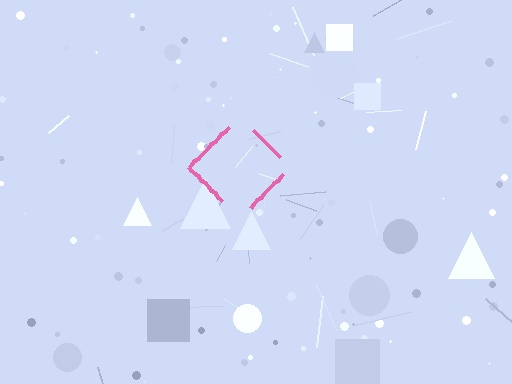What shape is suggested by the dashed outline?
The dashed outline suggests a diamond.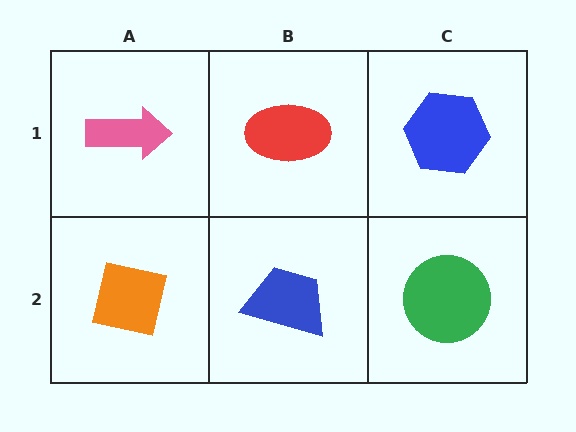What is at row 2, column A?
An orange square.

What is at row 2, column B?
A blue trapezoid.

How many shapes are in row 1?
3 shapes.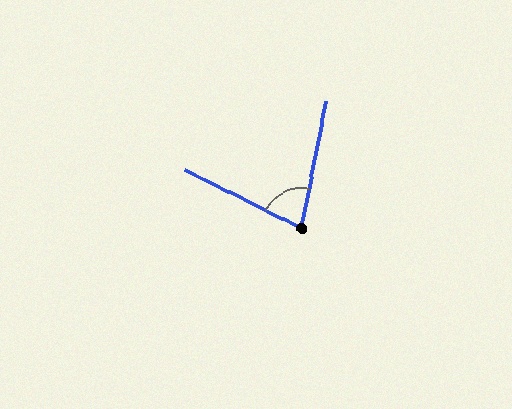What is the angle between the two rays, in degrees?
Approximately 75 degrees.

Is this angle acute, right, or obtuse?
It is acute.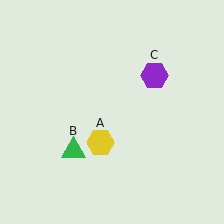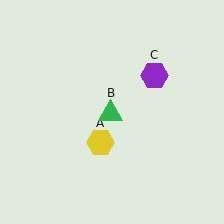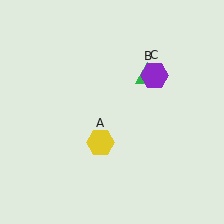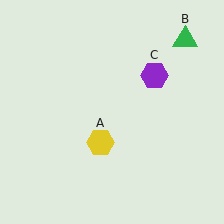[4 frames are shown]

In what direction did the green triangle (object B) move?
The green triangle (object B) moved up and to the right.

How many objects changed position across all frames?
1 object changed position: green triangle (object B).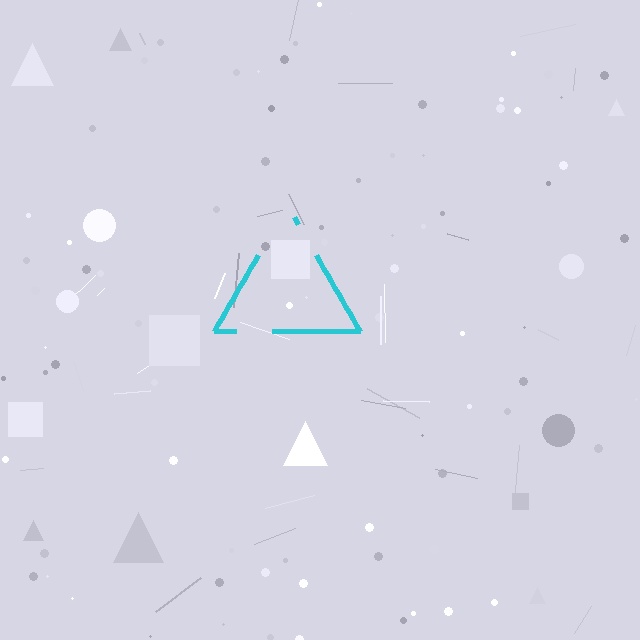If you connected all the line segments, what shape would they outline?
They would outline a triangle.